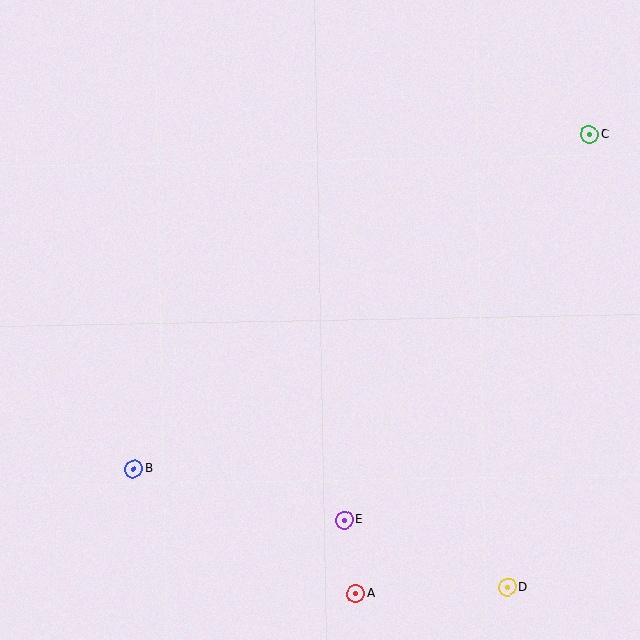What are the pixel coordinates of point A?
Point A is at (356, 593).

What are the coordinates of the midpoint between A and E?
The midpoint between A and E is at (350, 557).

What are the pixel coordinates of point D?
Point D is at (507, 587).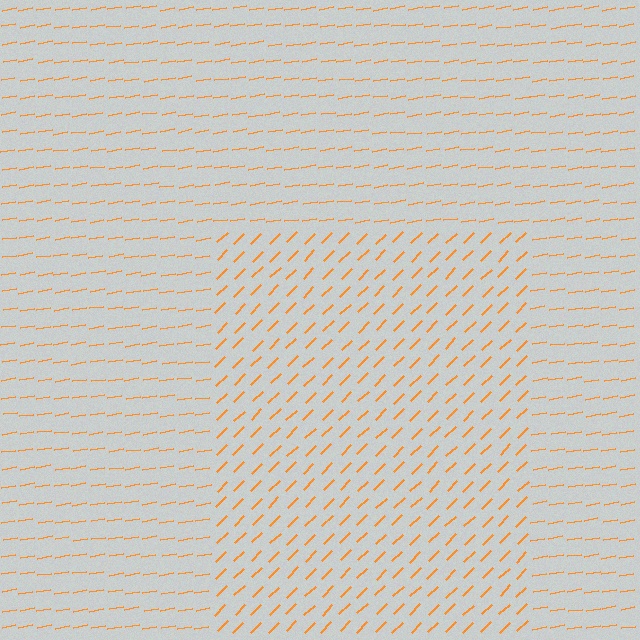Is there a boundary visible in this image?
Yes, there is a texture boundary formed by a change in line orientation.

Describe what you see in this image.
The image is filled with small orange line segments. A rectangle region in the image has lines oriented differently from the surrounding lines, creating a visible texture boundary.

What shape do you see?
I see a rectangle.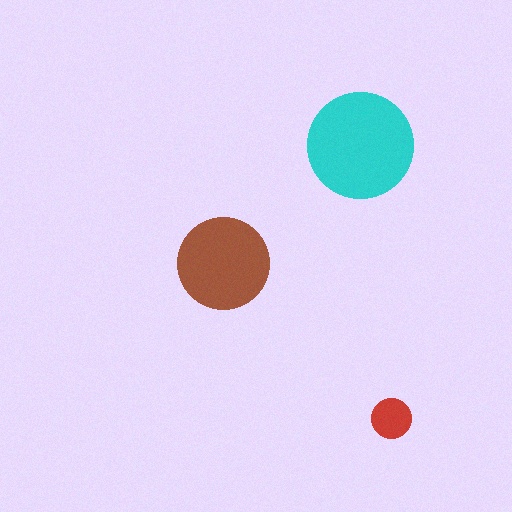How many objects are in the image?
There are 3 objects in the image.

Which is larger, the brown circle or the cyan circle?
The cyan one.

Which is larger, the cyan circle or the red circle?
The cyan one.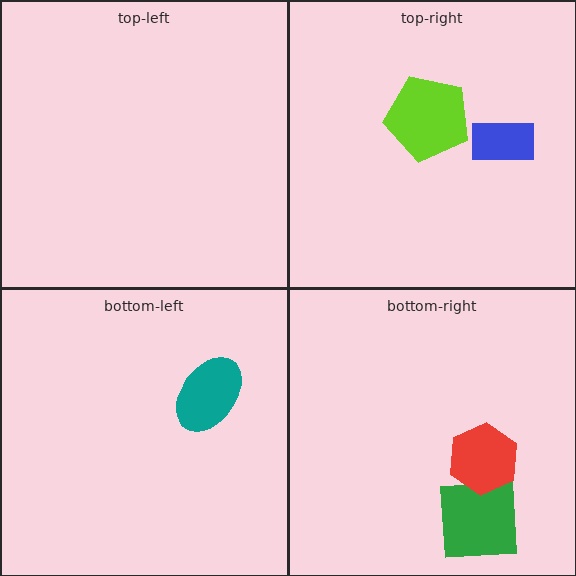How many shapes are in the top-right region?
2.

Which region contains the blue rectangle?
The top-right region.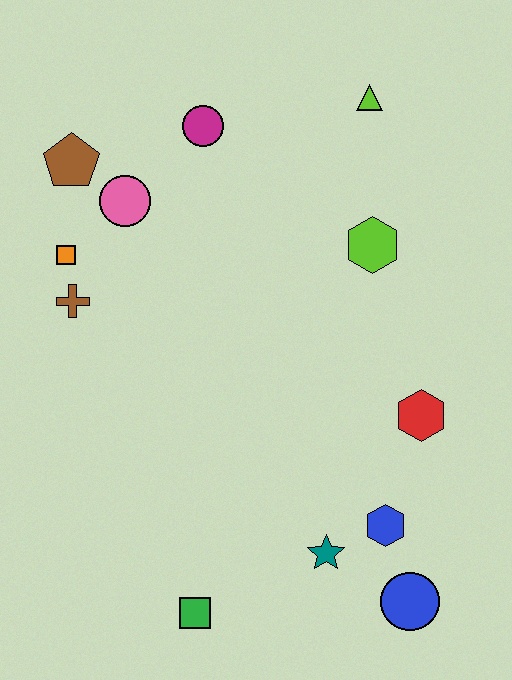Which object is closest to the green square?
The teal star is closest to the green square.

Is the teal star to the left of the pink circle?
No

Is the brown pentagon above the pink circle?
Yes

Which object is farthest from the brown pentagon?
The blue circle is farthest from the brown pentagon.